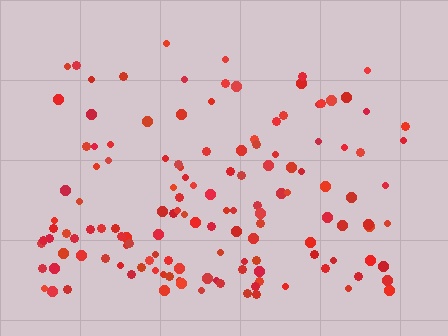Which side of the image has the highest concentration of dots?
The bottom.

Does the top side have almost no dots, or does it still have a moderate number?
Still a moderate number, just noticeably fewer than the bottom.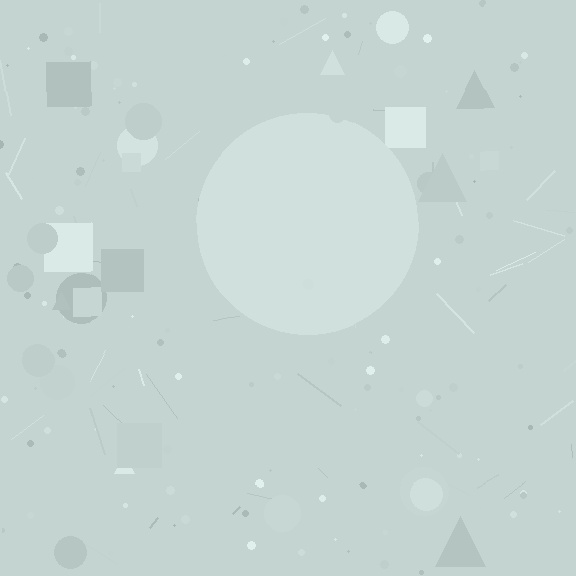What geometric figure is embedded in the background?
A circle is embedded in the background.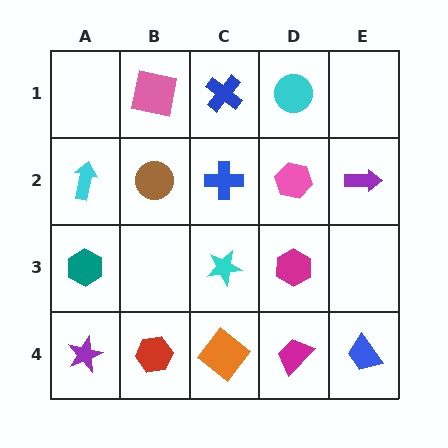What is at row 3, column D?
A magenta hexagon.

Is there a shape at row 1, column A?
No, that cell is empty.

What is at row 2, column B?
A brown circle.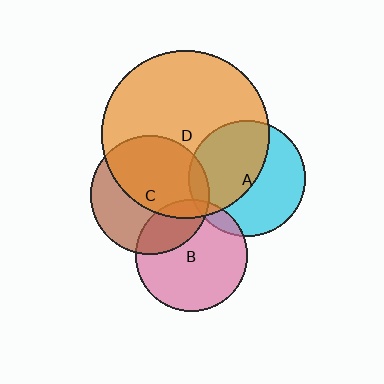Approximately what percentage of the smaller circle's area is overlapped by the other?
Approximately 10%.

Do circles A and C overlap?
Yes.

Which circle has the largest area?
Circle D (orange).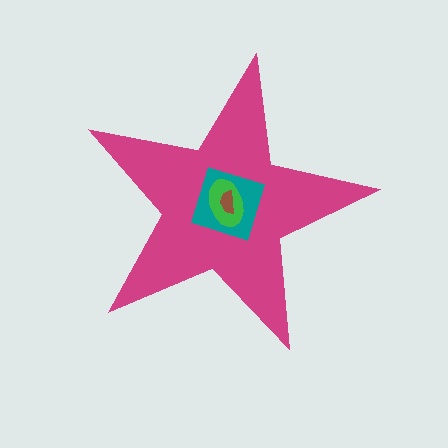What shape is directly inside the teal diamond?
The green ellipse.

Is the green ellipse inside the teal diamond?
Yes.